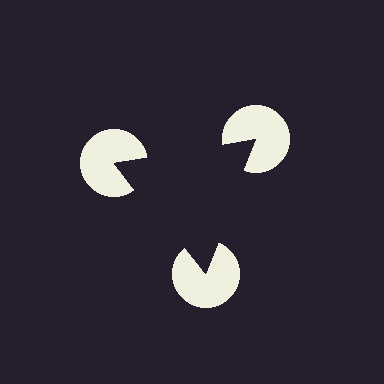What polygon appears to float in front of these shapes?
An illusory triangle — its edges are inferred from the aligned wedge cuts in the pac-man discs, not physically drawn.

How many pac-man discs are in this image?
There are 3 — one at each vertex of the illusory triangle.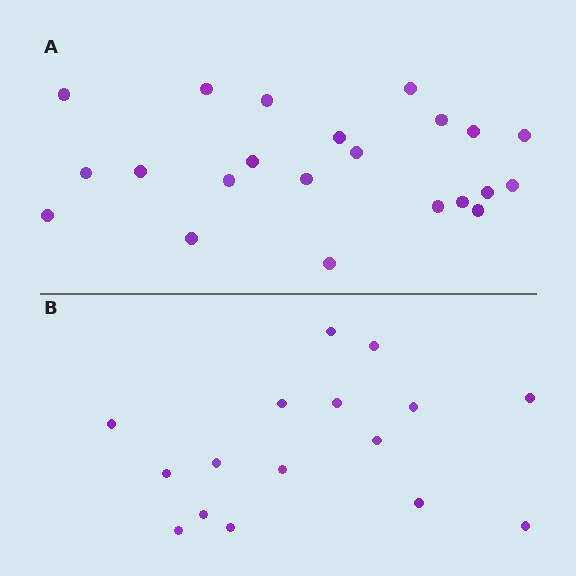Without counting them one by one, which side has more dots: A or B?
Region A (the top region) has more dots.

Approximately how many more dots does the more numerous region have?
Region A has about 6 more dots than region B.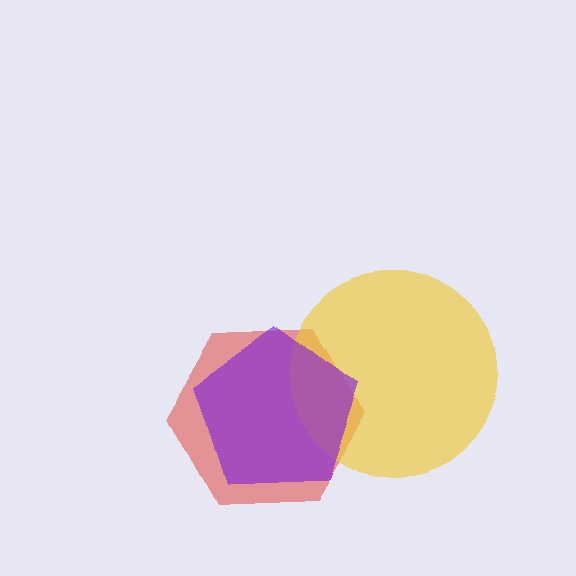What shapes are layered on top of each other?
The layered shapes are: a red hexagon, a yellow circle, a purple pentagon.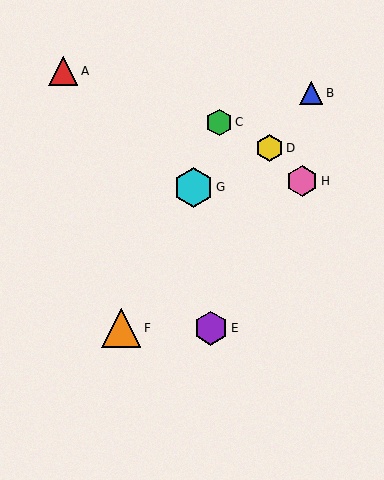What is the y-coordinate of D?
Object D is at y≈148.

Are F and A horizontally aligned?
No, F is at y≈328 and A is at y≈71.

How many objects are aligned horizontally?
2 objects (E, F) are aligned horizontally.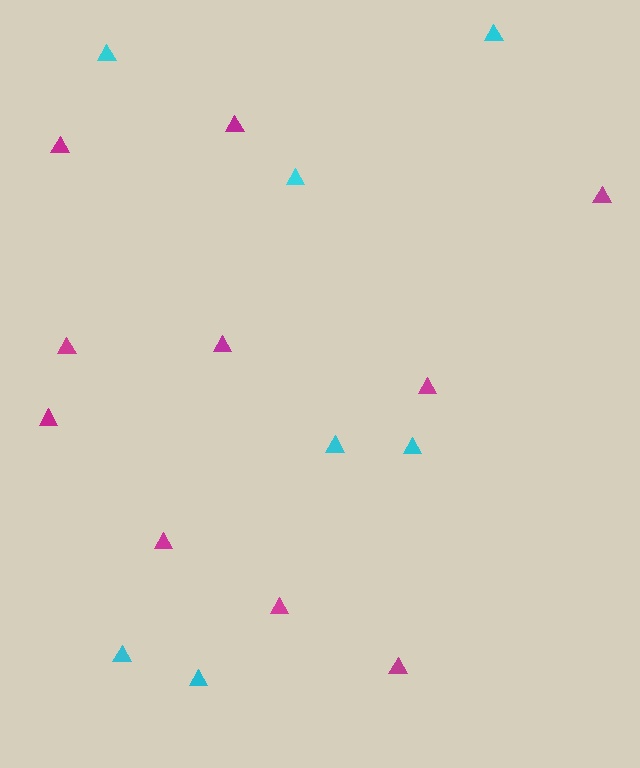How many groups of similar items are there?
There are 2 groups: one group of magenta triangles (10) and one group of cyan triangles (7).